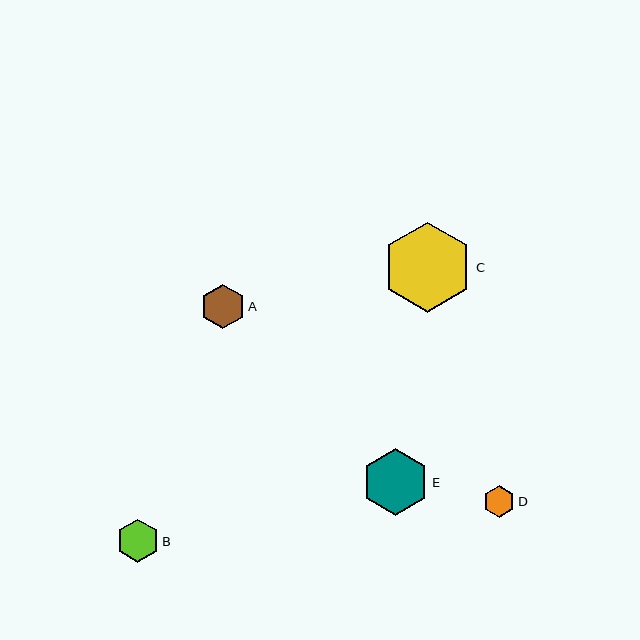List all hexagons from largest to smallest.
From largest to smallest: C, E, A, B, D.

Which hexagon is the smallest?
Hexagon D is the smallest with a size of approximately 32 pixels.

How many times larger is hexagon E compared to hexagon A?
Hexagon E is approximately 1.5 times the size of hexagon A.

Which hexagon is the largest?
Hexagon C is the largest with a size of approximately 90 pixels.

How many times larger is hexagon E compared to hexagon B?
Hexagon E is approximately 1.6 times the size of hexagon B.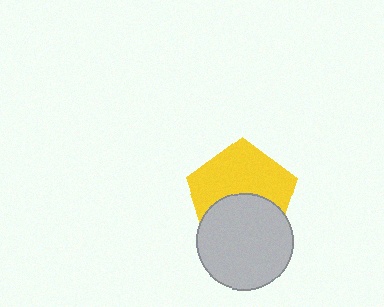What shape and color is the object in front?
The object in front is a light gray circle.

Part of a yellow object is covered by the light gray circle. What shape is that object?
It is a pentagon.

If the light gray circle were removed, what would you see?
You would see the complete yellow pentagon.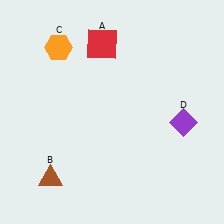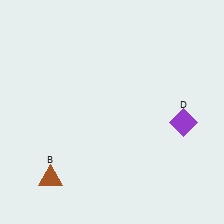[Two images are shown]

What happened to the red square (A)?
The red square (A) was removed in Image 2. It was in the top-left area of Image 1.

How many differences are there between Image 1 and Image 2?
There are 2 differences between the two images.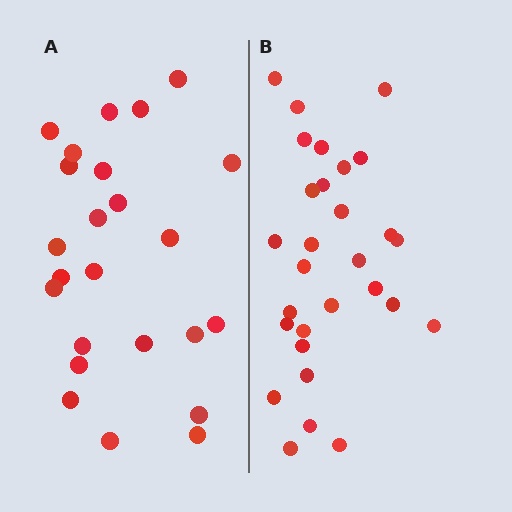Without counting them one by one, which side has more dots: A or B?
Region B (the right region) has more dots.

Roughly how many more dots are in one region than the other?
Region B has about 5 more dots than region A.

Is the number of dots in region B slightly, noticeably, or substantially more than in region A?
Region B has only slightly more — the two regions are fairly close. The ratio is roughly 1.2 to 1.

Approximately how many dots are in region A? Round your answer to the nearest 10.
About 20 dots. (The exact count is 24, which rounds to 20.)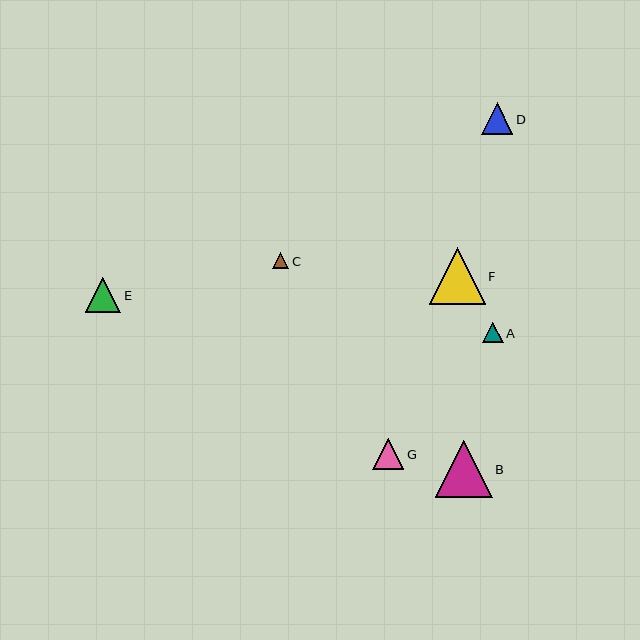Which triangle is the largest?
Triangle B is the largest with a size of approximately 57 pixels.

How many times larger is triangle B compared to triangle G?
Triangle B is approximately 1.8 times the size of triangle G.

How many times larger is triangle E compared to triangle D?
Triangle E is approximately 1.1 times the size of triangle D.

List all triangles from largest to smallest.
From largest to smallest: B, F, E, D, G, A, C.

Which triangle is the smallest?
Triangle C is the smallest with a size of approximately 16 pixels.